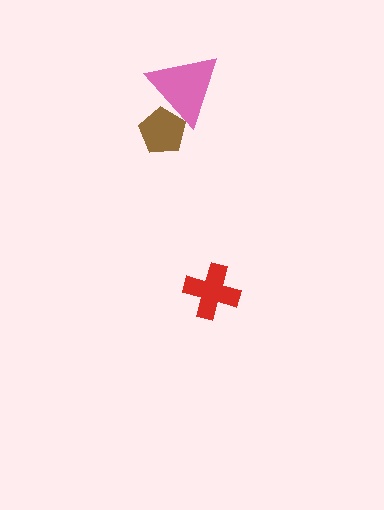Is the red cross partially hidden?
No, no other shape covers it.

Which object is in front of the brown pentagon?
The pink triangle is in front of the brown pentagon.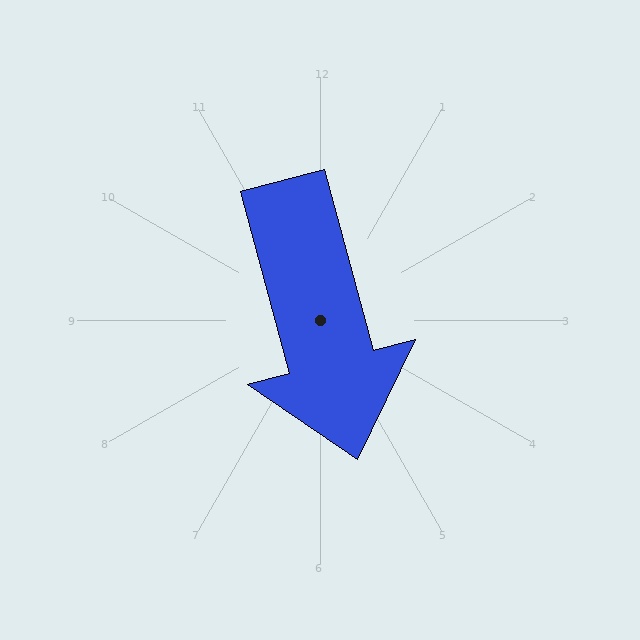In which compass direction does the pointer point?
South.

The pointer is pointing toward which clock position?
Roughly 5 o'clock.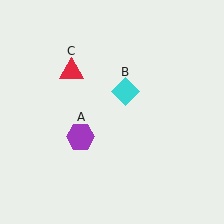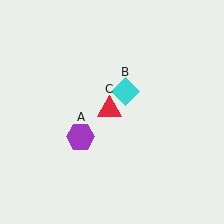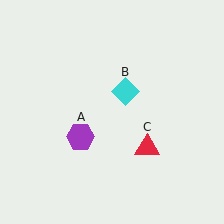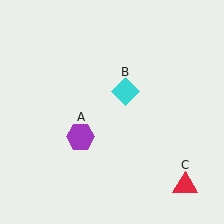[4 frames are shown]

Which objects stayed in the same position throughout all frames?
Purple hexagon (object A) and cyan diamond (object B) remained stationary.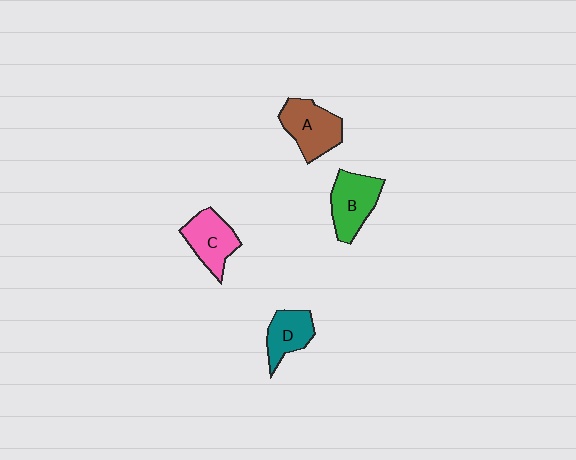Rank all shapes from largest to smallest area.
From largest to smallest: A (brown), B (green), C (pink), D (teal).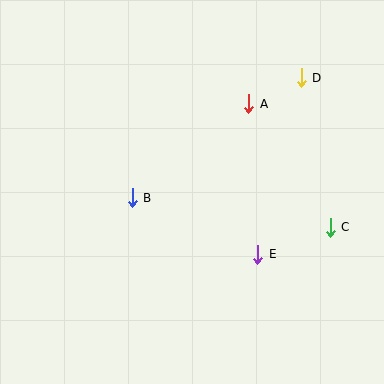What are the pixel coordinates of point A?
Point A is at (249, 104).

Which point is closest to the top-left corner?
Point B is closest to the top-left corner.